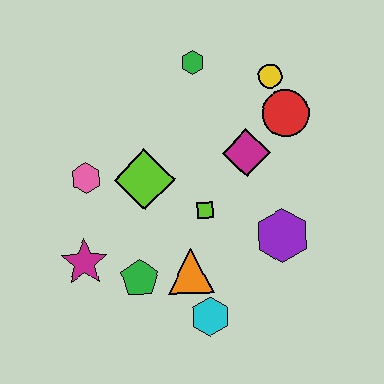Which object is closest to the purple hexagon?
The lime square is closest to the purple hexagon.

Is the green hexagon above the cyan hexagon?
Yes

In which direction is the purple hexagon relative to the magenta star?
The purple hexagon is to the right of the magenta star.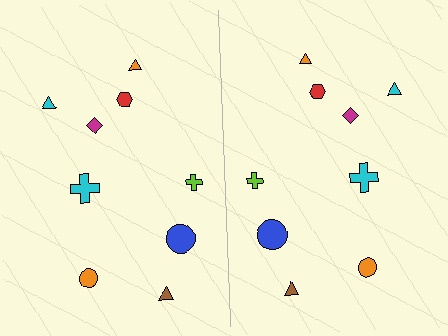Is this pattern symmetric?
Yes, this pattern has bilateral (reflection) symmetry.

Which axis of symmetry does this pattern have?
The pattern has a vertical axis of symmetry running through the center of the image.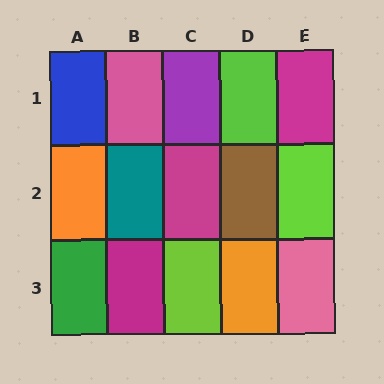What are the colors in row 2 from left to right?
Orange, teal, magenta, brown, lime.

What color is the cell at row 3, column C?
Lime.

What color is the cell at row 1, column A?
Blue.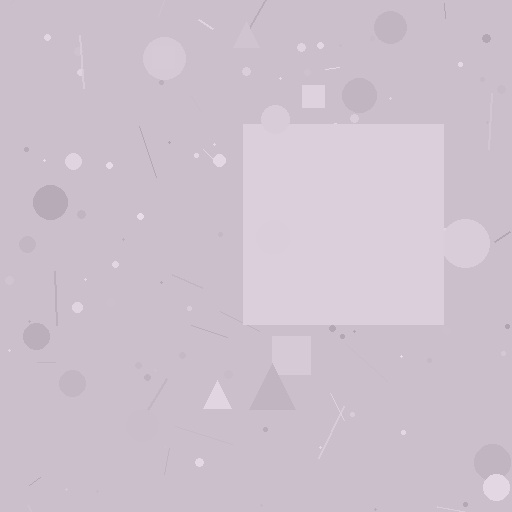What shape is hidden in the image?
A square is hidden in the image.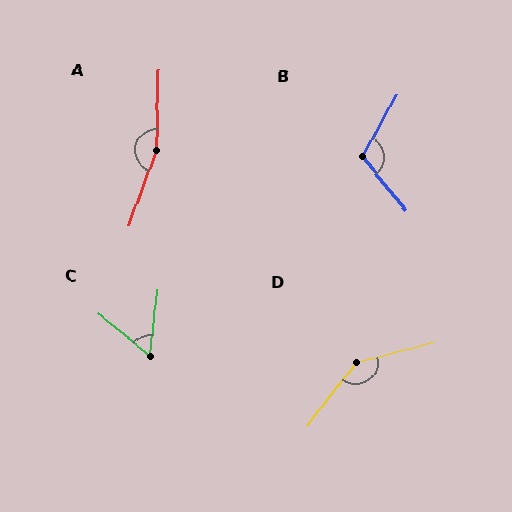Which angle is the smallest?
C, at approximately 57 degrees.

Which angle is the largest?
A, at approximately 161 degrees.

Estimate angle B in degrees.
Approximately 112 degrees.